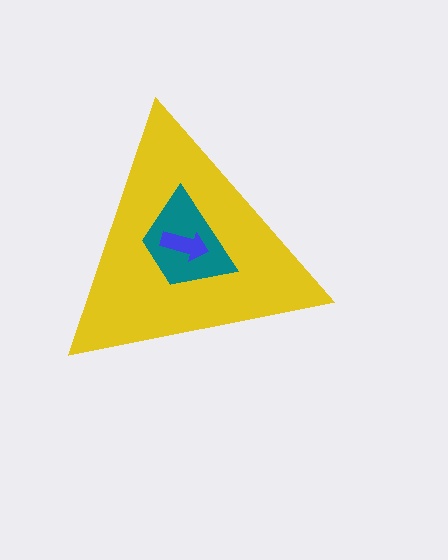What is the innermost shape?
The blue arrow.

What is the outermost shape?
The yellow triangle.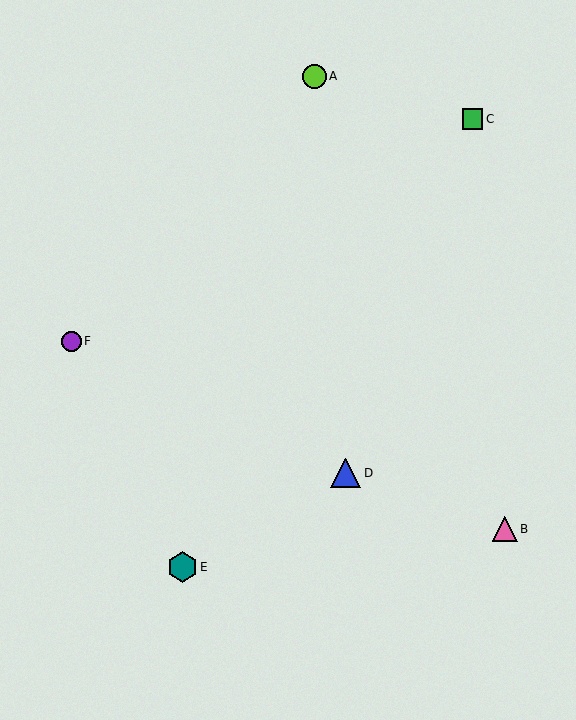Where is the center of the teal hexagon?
The center of the teal hexagon is at (182, 567).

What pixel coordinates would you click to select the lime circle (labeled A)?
Click at (314, 76) to select the lime circle A.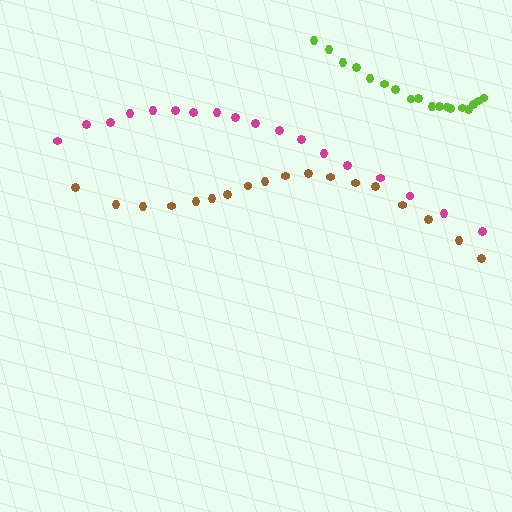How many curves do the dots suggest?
There are 3 distinct paths.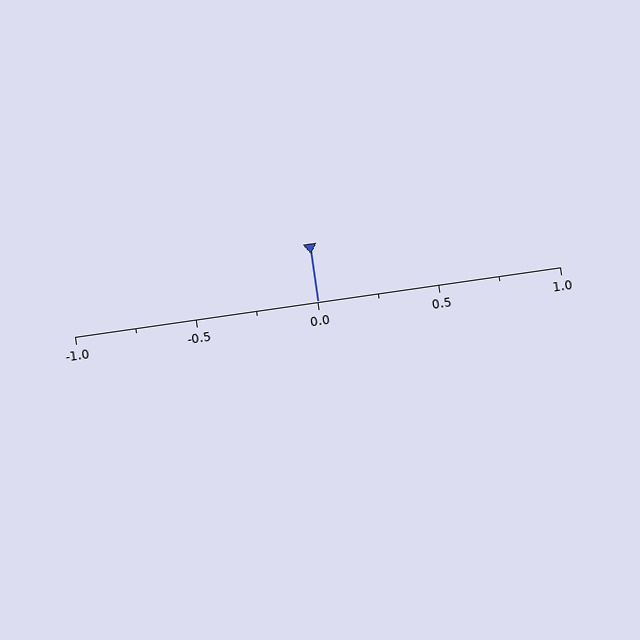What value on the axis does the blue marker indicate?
The marker indicates approximately 0.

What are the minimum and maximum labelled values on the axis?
The axis runs from -1.0 to 1.0.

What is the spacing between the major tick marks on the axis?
The major ticks are spaced 0.5 apart.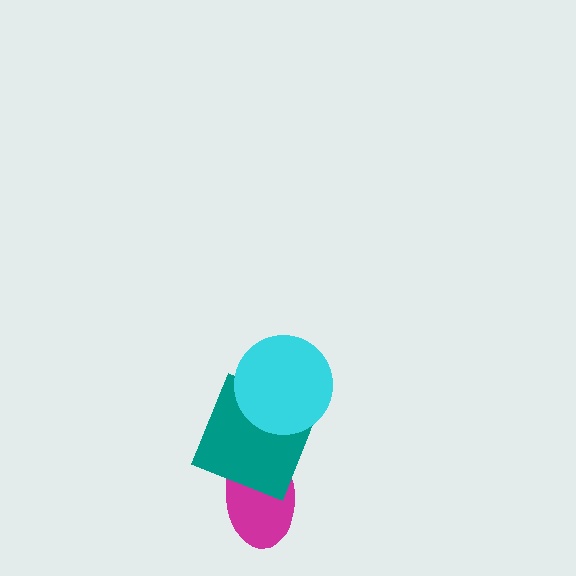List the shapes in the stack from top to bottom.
From top to bottom: the cyan circle, the teal square, the magenta ellipse.